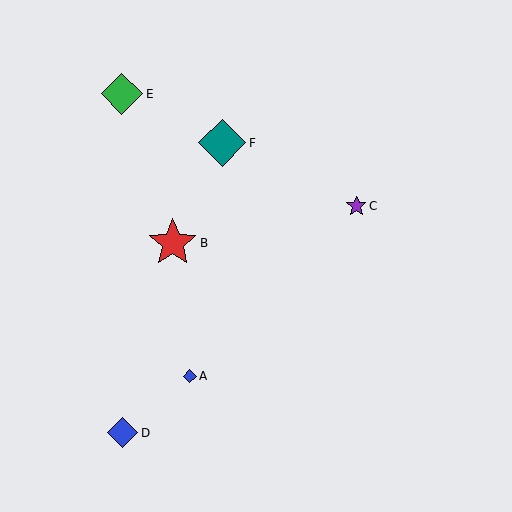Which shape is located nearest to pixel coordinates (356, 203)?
The purple star (labeled C) at (356, 206) is nearest to that location.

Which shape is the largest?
The red star (labeled B) is the largest.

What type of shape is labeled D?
Shape D is a blue diamond.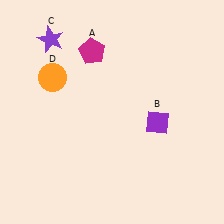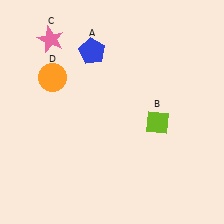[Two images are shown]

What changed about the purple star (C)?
In Image 1, C is purple. In Image 2, it changed to pink.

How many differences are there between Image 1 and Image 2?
There are 3 differences between the two images.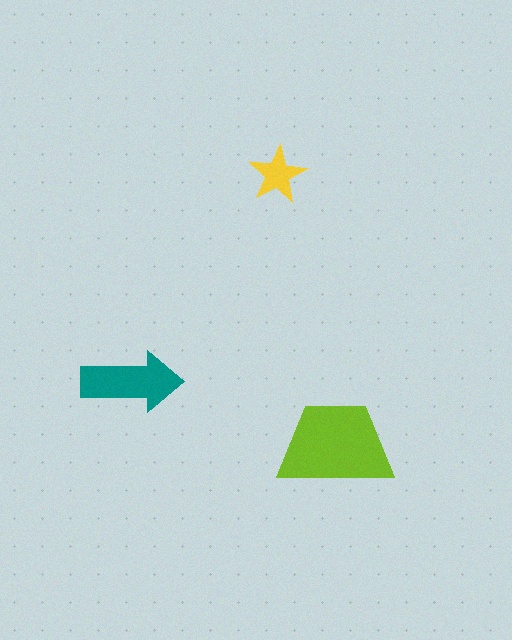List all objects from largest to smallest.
The lime trapezoid, the teal arrow, the yellow star.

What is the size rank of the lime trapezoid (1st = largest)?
1st.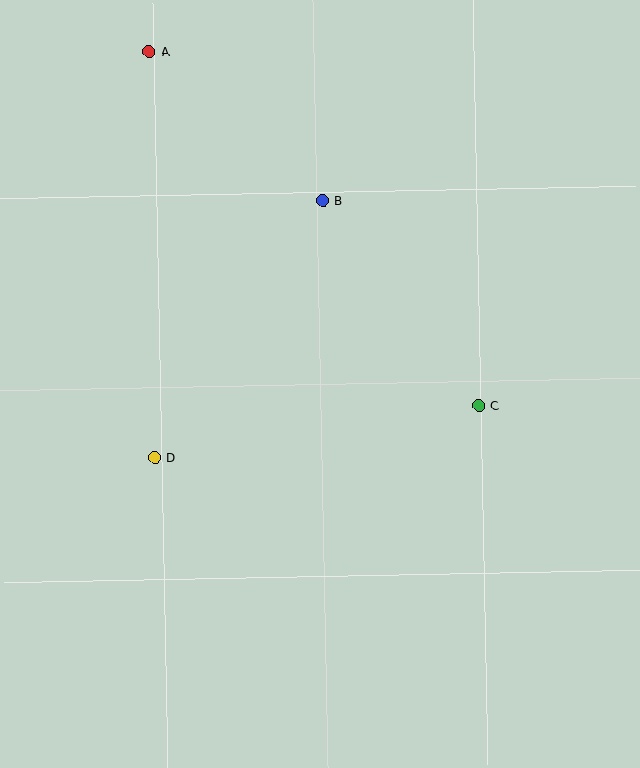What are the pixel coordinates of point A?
Point A is at (149, 52).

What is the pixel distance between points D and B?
The distance between D and B is 307 pixels.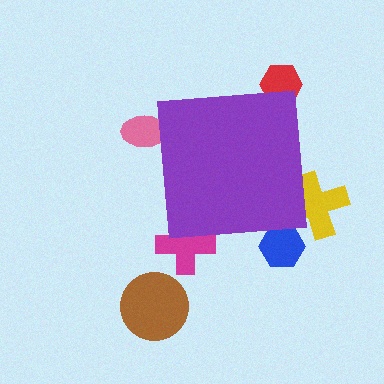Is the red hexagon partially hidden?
Yes, the red hexagon is partially hidden behind the purple square.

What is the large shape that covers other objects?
A purple square.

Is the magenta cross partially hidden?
Yes, the magenta cross is partially hidden behind the purple square.